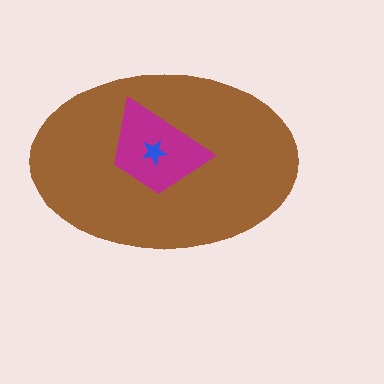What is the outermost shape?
The brown ellipse.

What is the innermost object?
The blue star.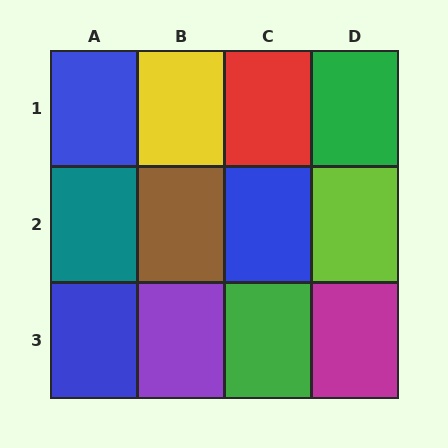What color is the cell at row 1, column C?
Red.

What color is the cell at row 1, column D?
Green.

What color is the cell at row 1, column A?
Blue.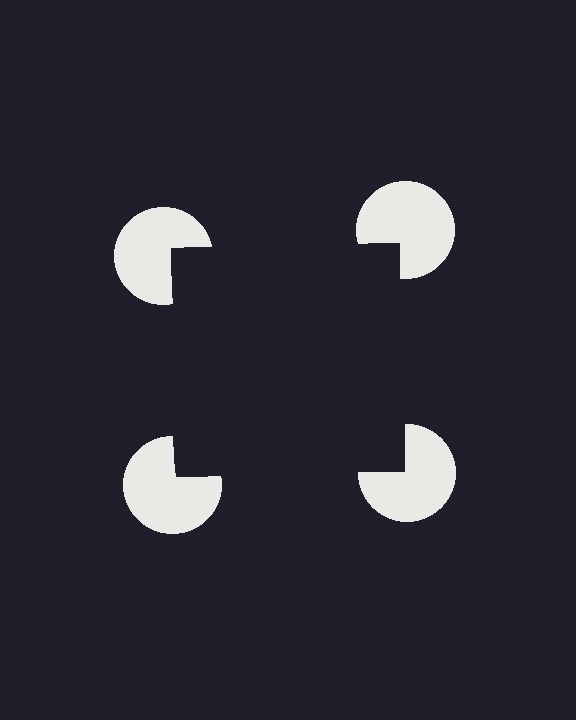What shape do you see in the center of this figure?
An illusory square — its edges are inferred from the aligned wedge cuts in the pac-man discs, not physically drawn.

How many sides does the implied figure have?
4 sides.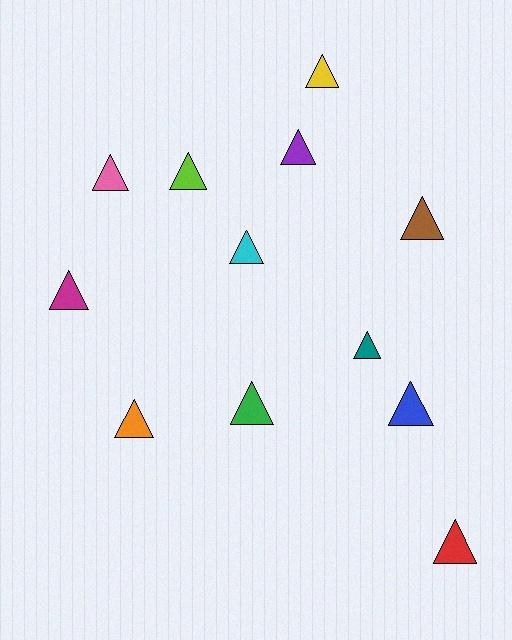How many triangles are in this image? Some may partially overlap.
There are 12 triangles.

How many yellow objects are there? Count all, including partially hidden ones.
There is 1 yellow object.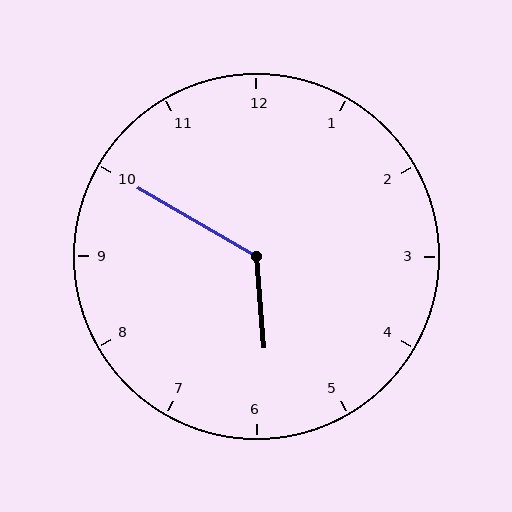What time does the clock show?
5:50.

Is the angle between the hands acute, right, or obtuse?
It is obtuse.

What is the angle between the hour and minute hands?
Approximately 125 degrees.